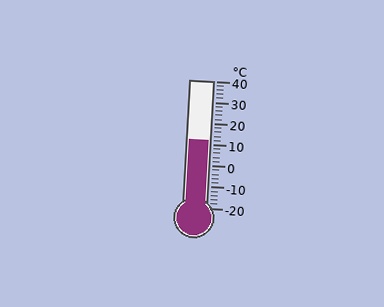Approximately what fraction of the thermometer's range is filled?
The thermometer is filled to approximately 55% of its range.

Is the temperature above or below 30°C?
The temperature is below 30°C.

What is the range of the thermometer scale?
The thermometer scale ranges from -20°C to 40°C.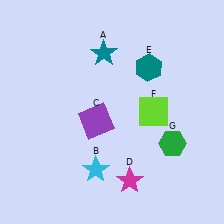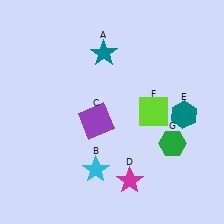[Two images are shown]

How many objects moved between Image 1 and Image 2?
1 object moved between the two images.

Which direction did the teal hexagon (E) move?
The teal hexagon (E) moved down.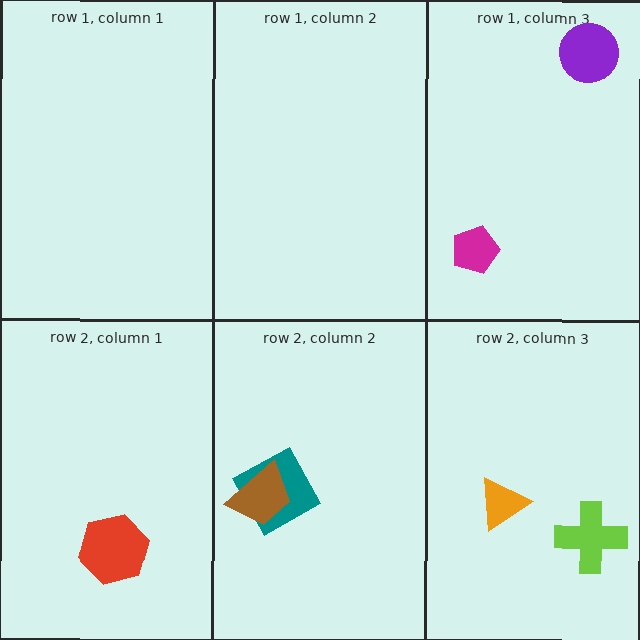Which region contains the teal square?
The row 2, column 2 region.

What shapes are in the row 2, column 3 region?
The orange triangle, the lime cross.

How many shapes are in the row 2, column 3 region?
2.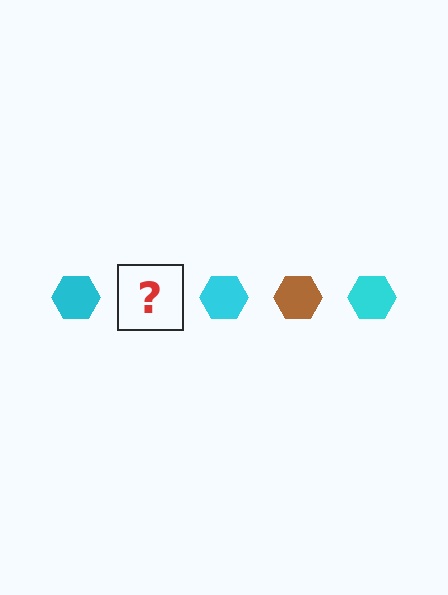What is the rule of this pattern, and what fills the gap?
The rule is that the pattern cycles through cyan, brown hexagons. The gap should be filled with a brown hexagon.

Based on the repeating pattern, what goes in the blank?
The blank should be a brown hexagon.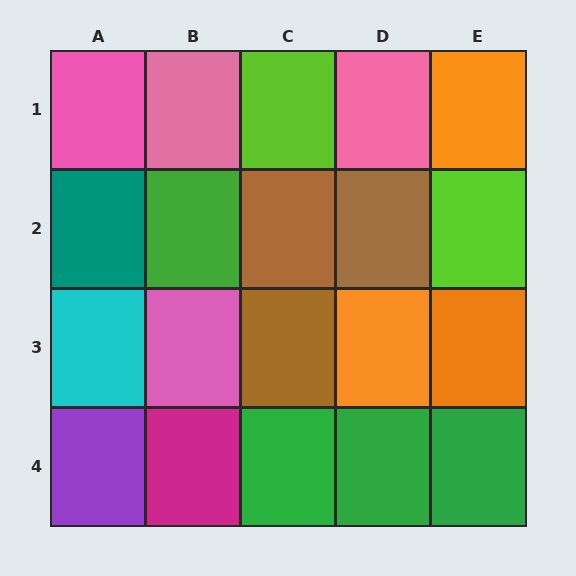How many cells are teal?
1 cell is teal.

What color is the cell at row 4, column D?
Green.